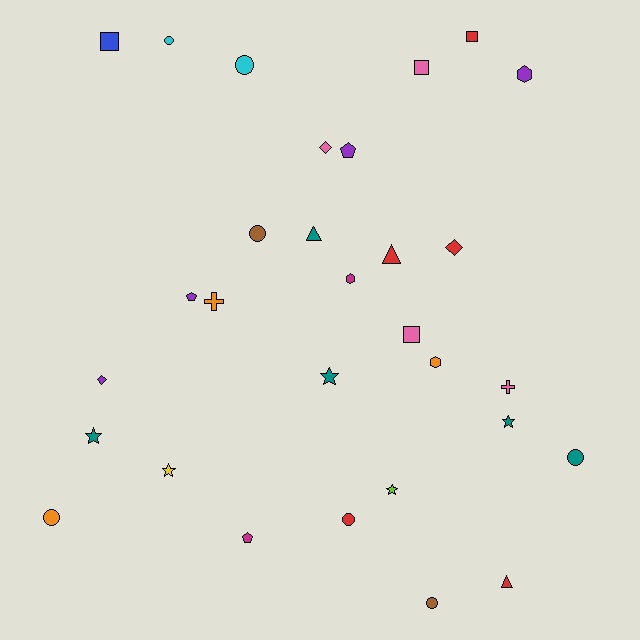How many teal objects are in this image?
There are 5 teal objects.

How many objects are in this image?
There are 30 objects.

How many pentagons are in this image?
There are 3 pentagons.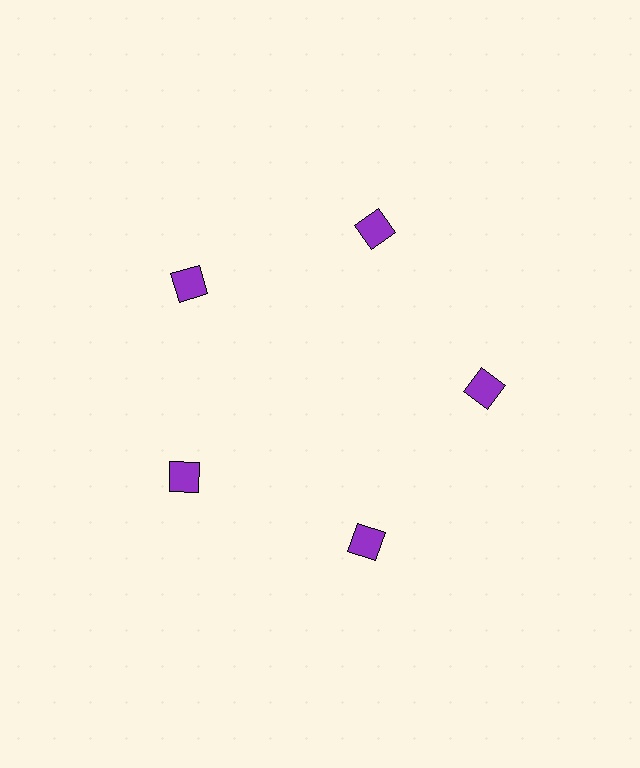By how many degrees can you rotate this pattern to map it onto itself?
The pattern maps onto itself every 72 degrees of rotation.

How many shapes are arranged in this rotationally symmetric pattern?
There are 5 shapes, arranged in 5 groups of 1.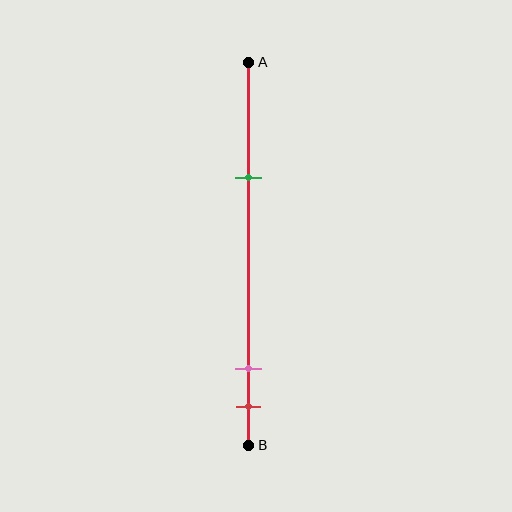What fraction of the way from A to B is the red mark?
The red mark is approximately 90% (0.9) of the way from A to B.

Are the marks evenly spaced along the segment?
No, the marks are not evenly spaced.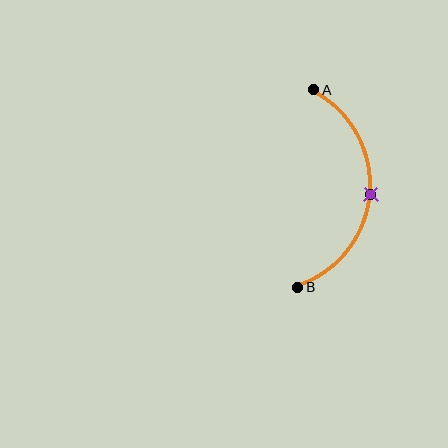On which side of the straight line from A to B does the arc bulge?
The arc bulges to the right of the straight line connecting A and B.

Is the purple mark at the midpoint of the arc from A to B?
Yes. The purple mark lies on the arc at equal arc-length from both A and B — it is the arc midpoint.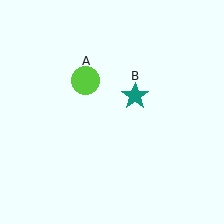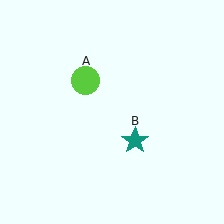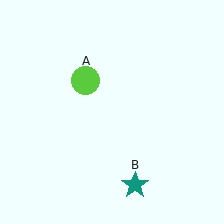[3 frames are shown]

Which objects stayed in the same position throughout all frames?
Lime circle (object A) remained stationary.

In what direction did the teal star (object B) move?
The teal star (object B) moved down.